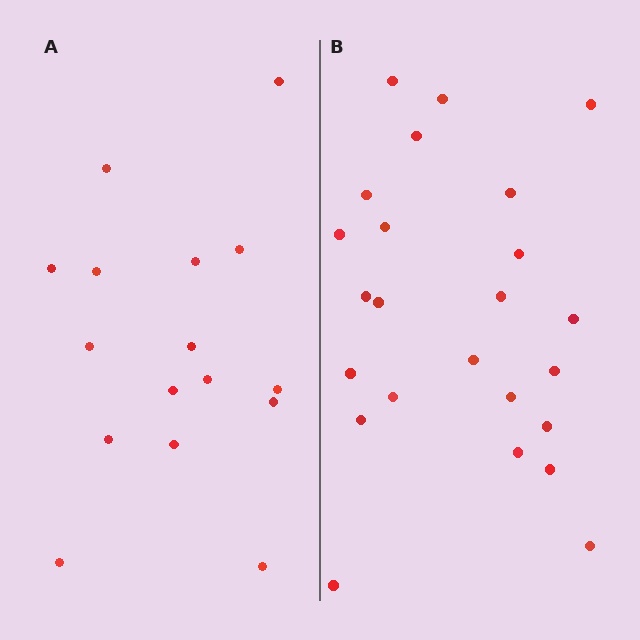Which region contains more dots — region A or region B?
Region B (the right region) has more dots.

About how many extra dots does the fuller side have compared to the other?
Region B has roughly 8 or so more dots than region A.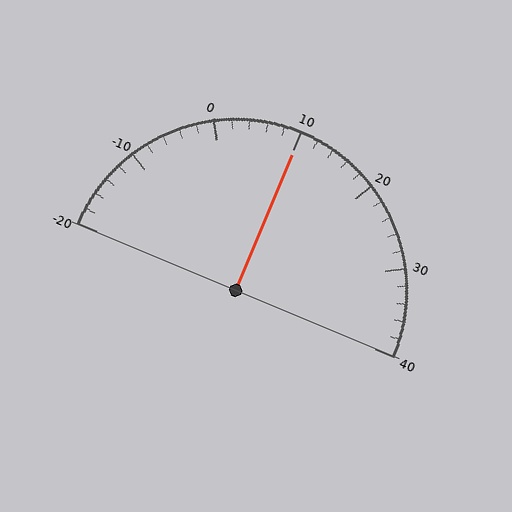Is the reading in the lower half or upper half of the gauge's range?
The reading is in the upper half of the range (-20 to 40).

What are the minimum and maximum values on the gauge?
The gauge ranges from -20 to 40.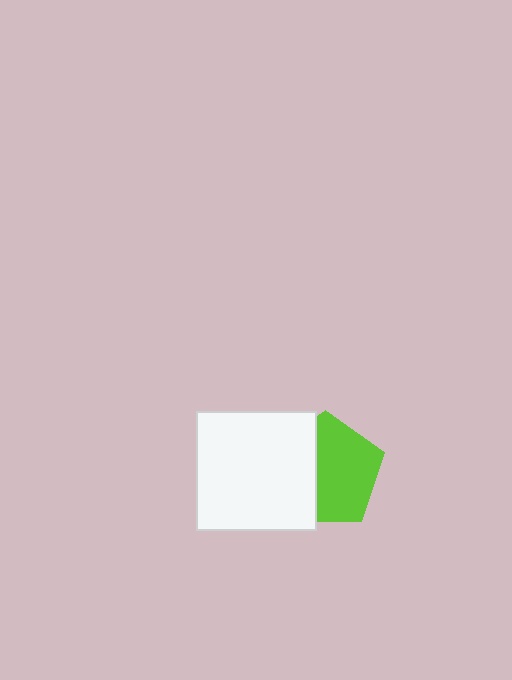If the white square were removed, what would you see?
You would see the complete lime pentagon.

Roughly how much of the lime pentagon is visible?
About half of it is visible (roughly 60%).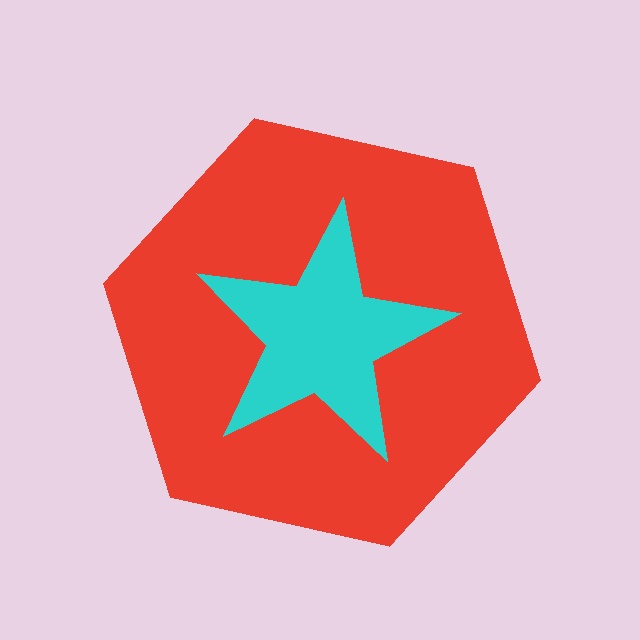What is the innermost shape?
The cyan star.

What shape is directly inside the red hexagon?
The cyan star.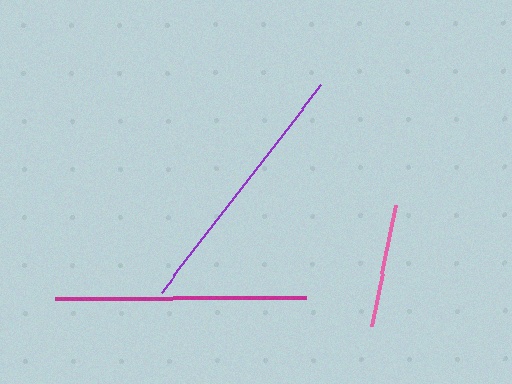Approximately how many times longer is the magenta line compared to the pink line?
The magenta line is approximately 2.0 times the length of the pink line.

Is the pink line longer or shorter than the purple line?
The purple line is longer than the pink line.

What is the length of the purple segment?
The purple segment is approximately 262 pixels long.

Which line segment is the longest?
The purple line is the longest at approximately 262 pixels.